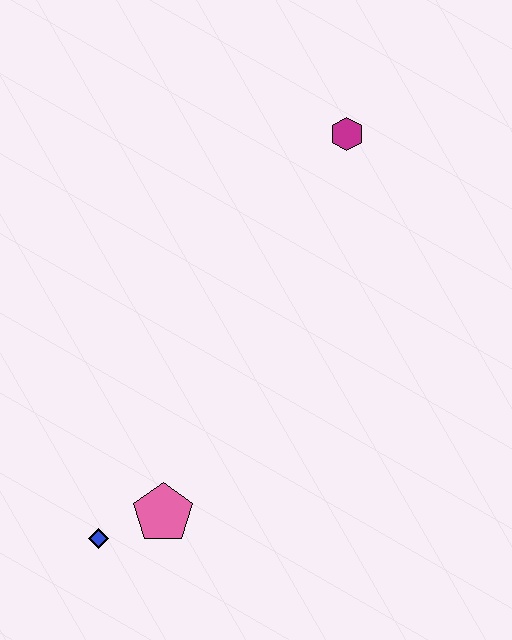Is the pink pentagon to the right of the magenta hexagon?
No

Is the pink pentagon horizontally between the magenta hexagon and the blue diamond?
Yes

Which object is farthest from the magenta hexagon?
The blue diamond is farthest from the magenta hexagon.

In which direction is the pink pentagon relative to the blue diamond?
The pink pentagon is to the right of the blue diamond.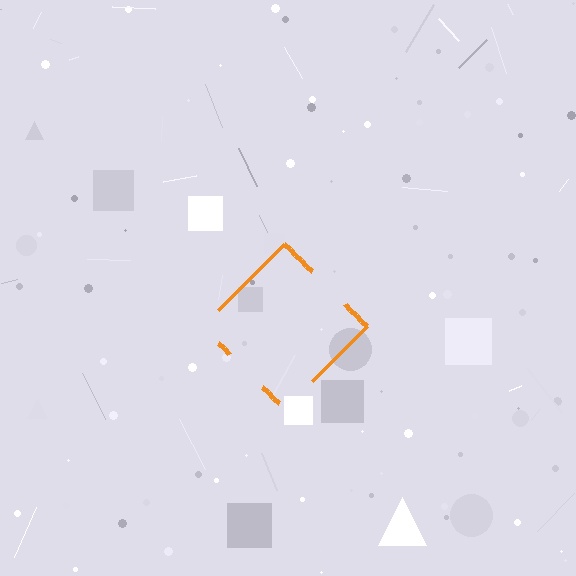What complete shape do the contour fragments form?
The contour fragments form a diamond.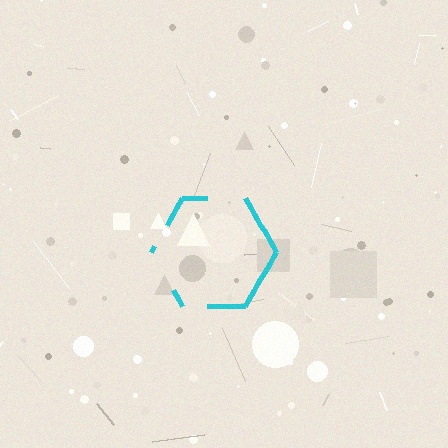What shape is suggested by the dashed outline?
The dashed outline suggests a hexagon.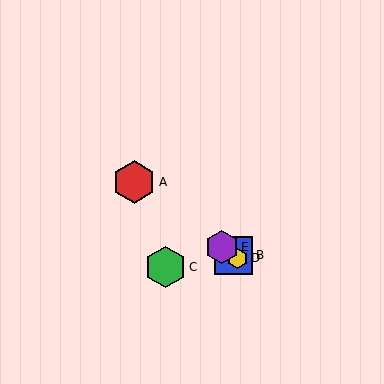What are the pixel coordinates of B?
Object B is at (233, 255).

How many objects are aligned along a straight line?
4 objects (A, B, D, E) are aligned along a straight line.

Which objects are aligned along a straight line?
Objects A, B, D, E are aligned along a straight line.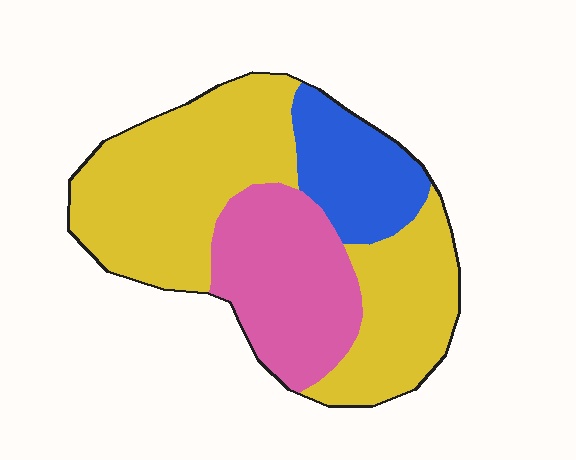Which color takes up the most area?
Yellow, at roughly 60%.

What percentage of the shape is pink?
Pink takes up between a sixth and a third of the shape.